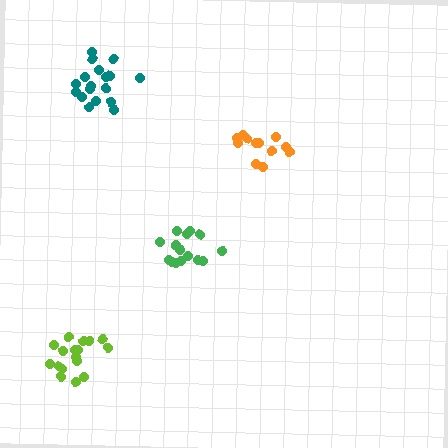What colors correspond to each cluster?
The clusters are colored: lime, green, orange, teal.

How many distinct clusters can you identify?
There are 4 distinct clusters.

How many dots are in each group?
Group 1: 17 dots, Group 2: 15 dots, Group 3: 12 dots, Group 4: 18 dots (62 total).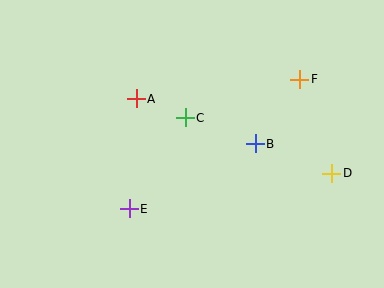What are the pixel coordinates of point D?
Point D is at (332, 173).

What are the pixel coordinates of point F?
Point F is at (300, 79).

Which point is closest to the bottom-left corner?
Point E is closest to the bottom-left corner.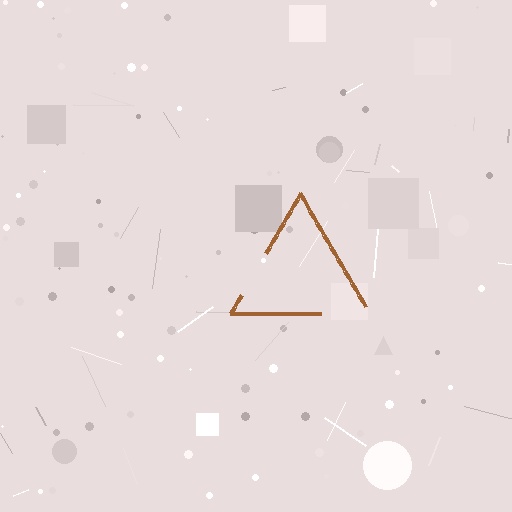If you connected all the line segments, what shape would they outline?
They would outline a triangle.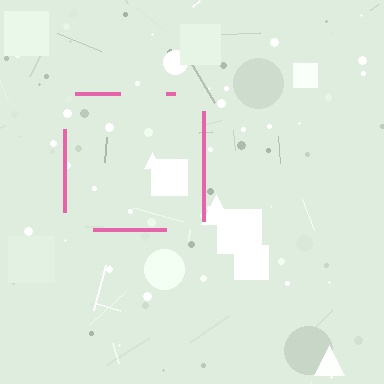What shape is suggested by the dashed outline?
The dashed outline suggests a square.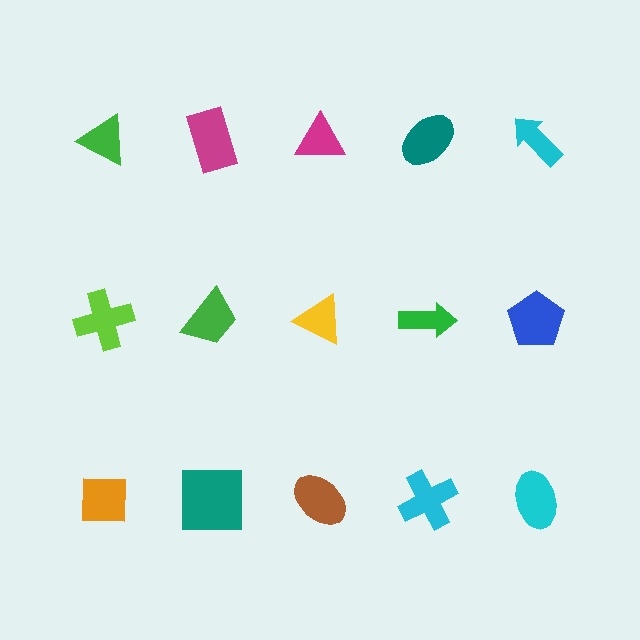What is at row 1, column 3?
A magenta triangle.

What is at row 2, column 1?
A lime cross.